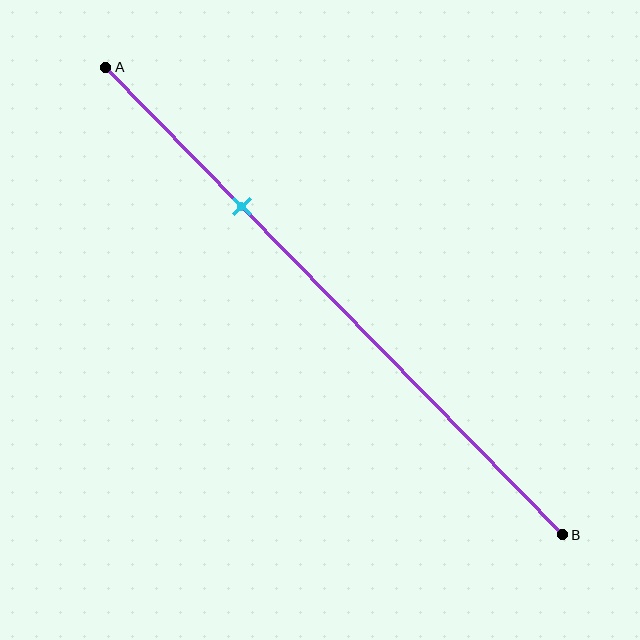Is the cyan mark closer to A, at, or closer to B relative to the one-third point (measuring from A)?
The cyan mark is closer to point A than the one-third point of segment AB.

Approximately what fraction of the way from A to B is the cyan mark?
The cyan mark is approximately 30% of the way from A to B.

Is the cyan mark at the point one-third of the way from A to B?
No, the mark is at about 30% from A, not at the 33% one-third point.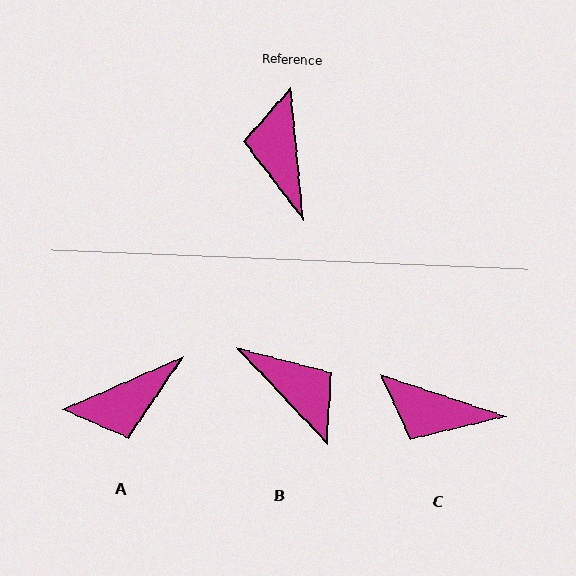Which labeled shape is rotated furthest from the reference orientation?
B, about 142 degrees away.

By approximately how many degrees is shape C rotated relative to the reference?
Approximately 66 degrees counter-clockwise.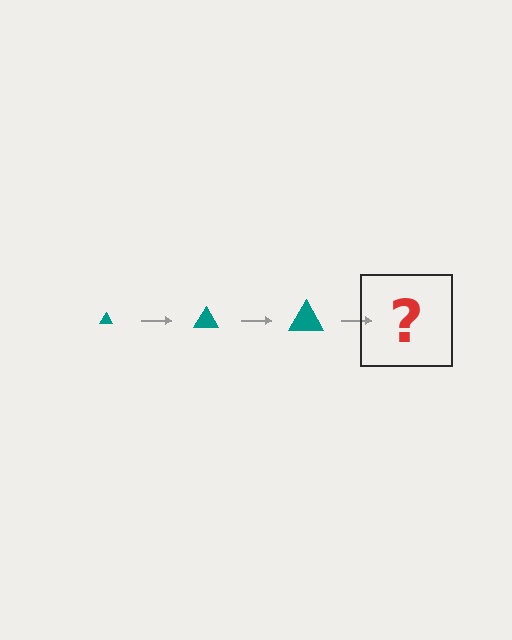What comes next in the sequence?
The next element should be a teal triangle, larger than the previous one.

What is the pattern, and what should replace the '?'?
The pattern is that the triangle gets progressively larger each step. The '?' should be a teal triangle, larger than the previous one.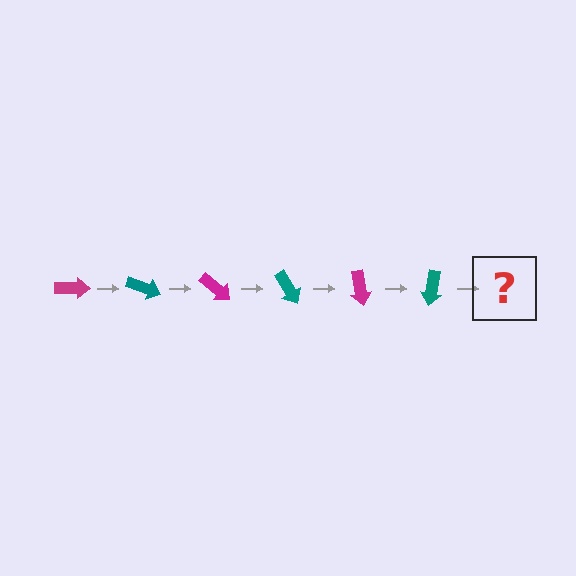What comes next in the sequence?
The next element should be a magenta arrow, rotated 120 degrees from the start.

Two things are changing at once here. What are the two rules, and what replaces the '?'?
The two rules are that it rotates 20 degrees each step and the color cycles through magenta and teal. The '?' should be a magenta arrow, rotated 120 degrees from the start.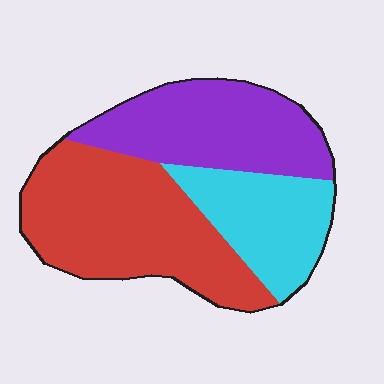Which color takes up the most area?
Red, at roughly 45%.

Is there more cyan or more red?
Red.